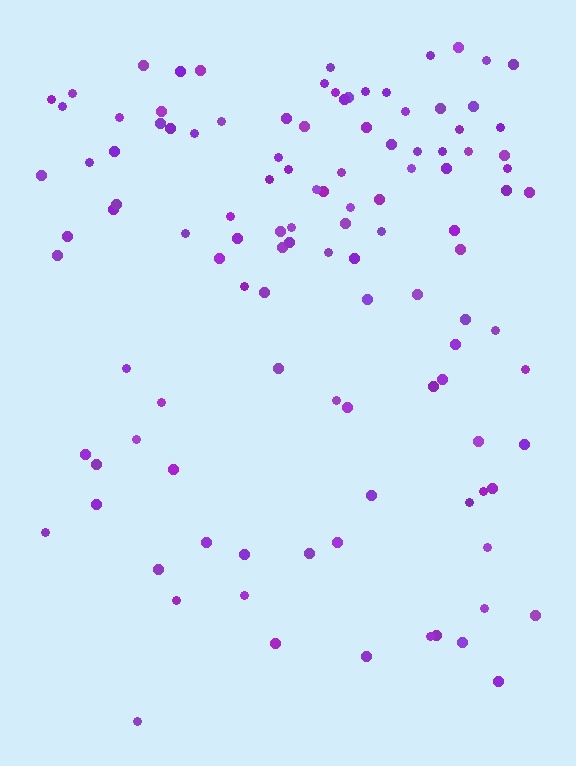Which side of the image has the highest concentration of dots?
The top.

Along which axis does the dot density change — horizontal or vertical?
Vertical.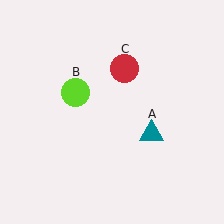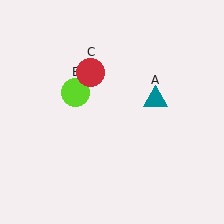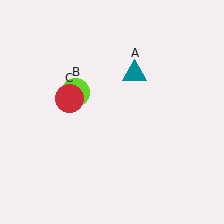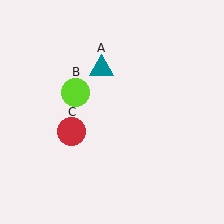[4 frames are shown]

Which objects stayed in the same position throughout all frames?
Lime circle (object B) remained stationary.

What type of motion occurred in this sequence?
The teal triangle (object A), red circle (object C) rotated counterclockwise around the center of the scene.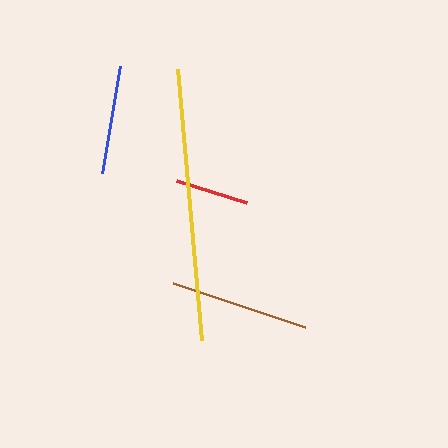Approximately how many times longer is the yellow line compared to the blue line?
The yellow line is approximately 2.5 times the length of the blue line.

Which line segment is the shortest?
The red line is the shortest at approximately 73 pixels.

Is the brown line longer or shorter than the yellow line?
The yellow line is longer than the brown line.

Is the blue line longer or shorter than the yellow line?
The yellow line is longer than the blue line.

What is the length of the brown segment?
The brown segment is approximately 139 pixels long.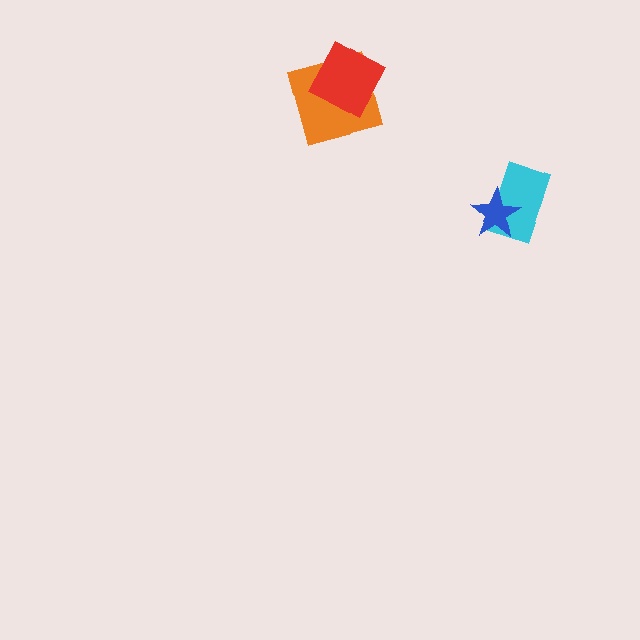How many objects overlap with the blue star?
1 object overlaps with the blue star.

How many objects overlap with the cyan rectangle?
1 object overlaps with the cyan rectangle.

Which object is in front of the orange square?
The red diamond is in front of the orange square.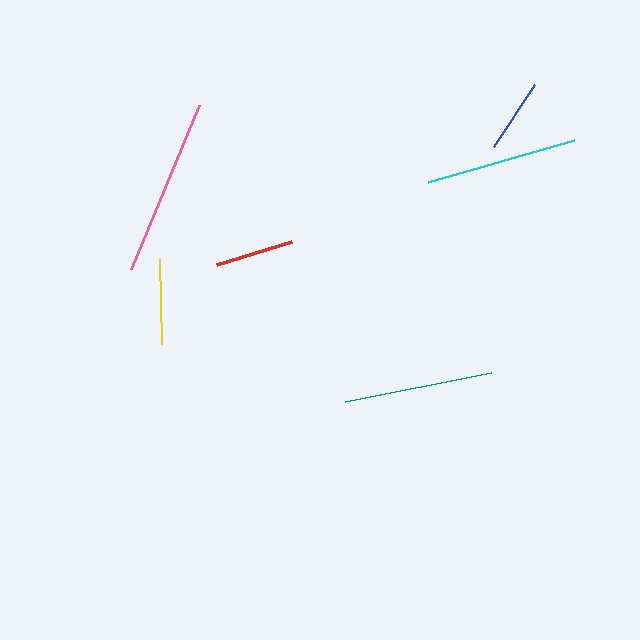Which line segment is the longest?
The pink line is the longest at approximately 177 pixels.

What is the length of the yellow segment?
The yellow segment is approximately 85 pixels long.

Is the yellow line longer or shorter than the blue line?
The yellow line is longer than the blue line.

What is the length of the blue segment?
The blue segment is approximately 75 pixels long.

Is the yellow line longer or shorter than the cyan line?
The cyan line is longer than the yellow line.